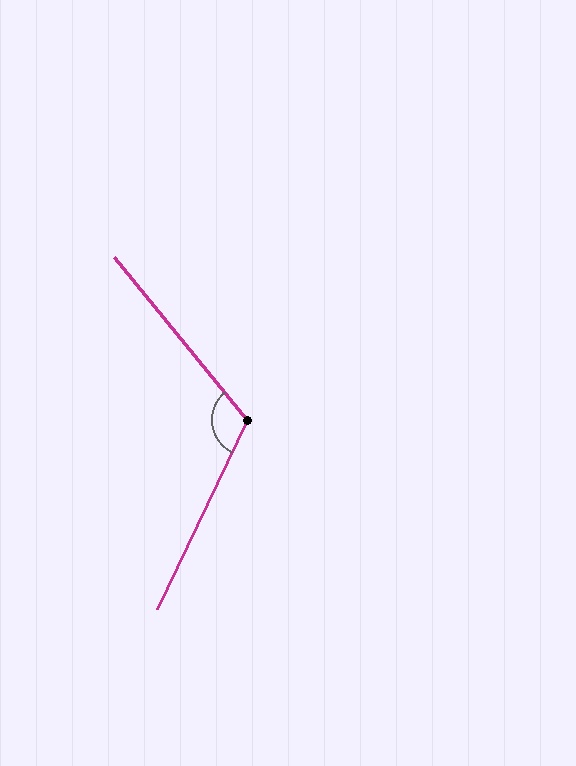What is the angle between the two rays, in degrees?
Approximately 115 degrees.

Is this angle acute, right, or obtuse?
It is obtuse.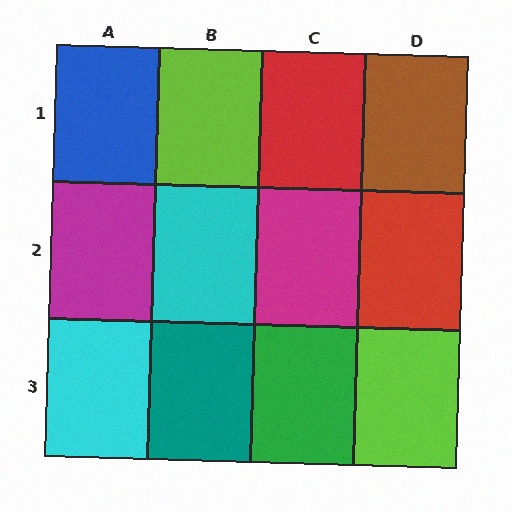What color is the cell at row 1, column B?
Lime.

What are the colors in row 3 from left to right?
Cyan, teal, green, lime.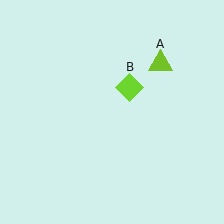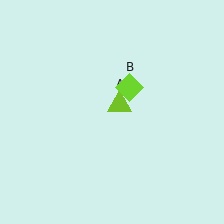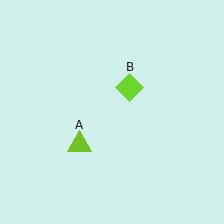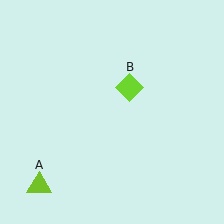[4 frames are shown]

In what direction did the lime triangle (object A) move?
The lime triangle (object A) moved down and to the left.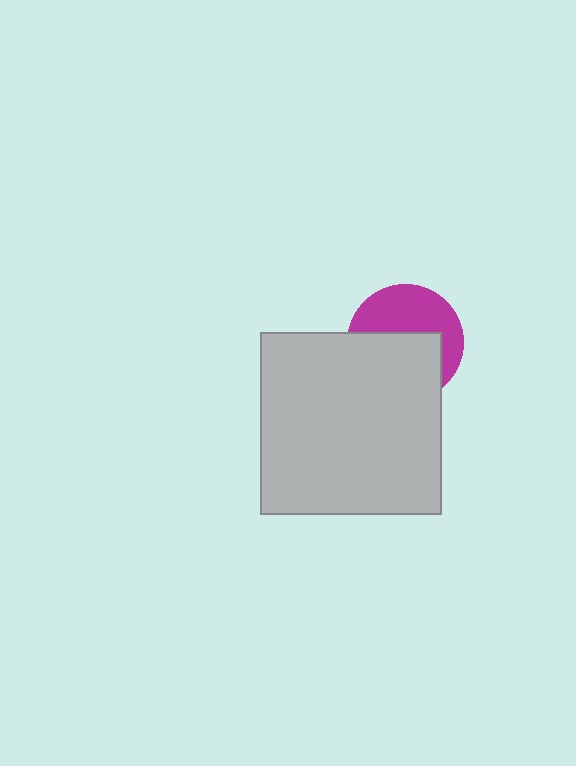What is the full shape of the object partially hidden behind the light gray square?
The partially hidden object is a magenta circle.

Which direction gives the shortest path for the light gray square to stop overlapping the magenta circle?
Moving down gives the shortest separation.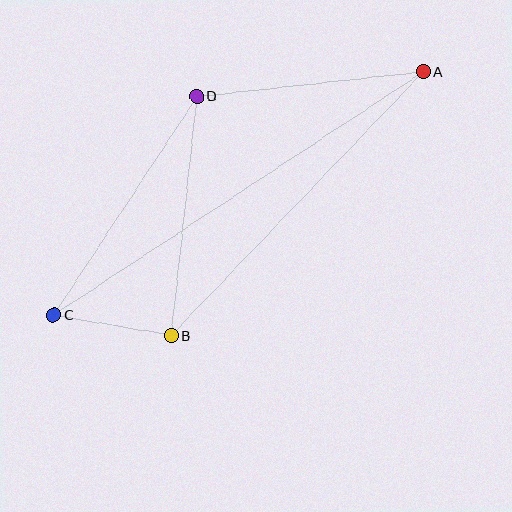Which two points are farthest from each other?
Points A and C are farthest from each other.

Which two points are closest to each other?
Points B and C are closest to each other.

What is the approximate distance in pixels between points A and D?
The distance between A and D is approximately 228 pixels.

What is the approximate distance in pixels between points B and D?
The distance between B and D is approximately 240 pixels.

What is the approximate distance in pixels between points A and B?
The distance between A and B is approximately 365 pixels.